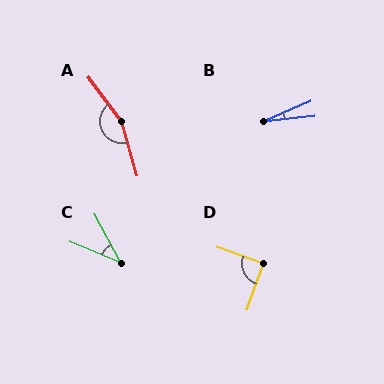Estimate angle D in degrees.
Approximately 90 degrees.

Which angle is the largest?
A, at approximately 159 degrees.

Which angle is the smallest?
B, at approximately 16 degrees.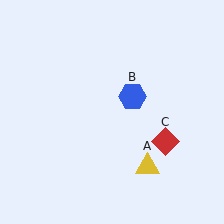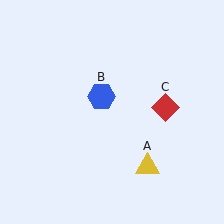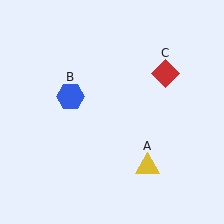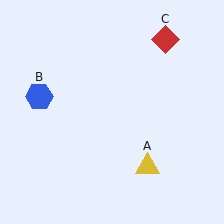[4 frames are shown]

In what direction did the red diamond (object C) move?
The red diamond (object C) moved up.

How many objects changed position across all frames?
2 objects changed position: blue hexagon (object B), red diamond (object C).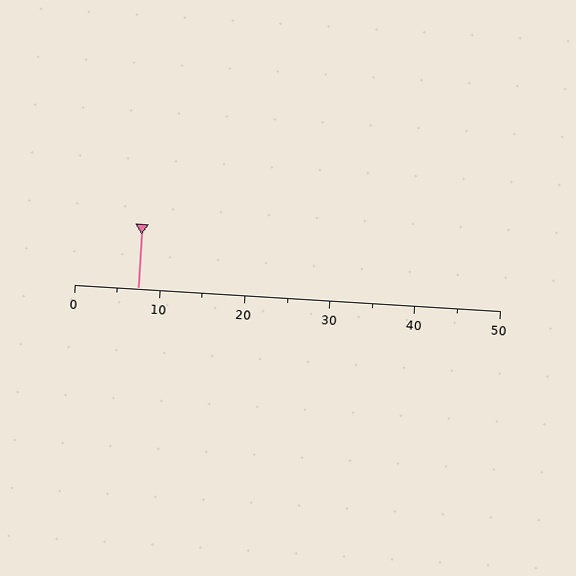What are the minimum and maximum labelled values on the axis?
The axis runs from 0 to 50.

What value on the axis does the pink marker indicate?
The marker indicates approximately 7.5.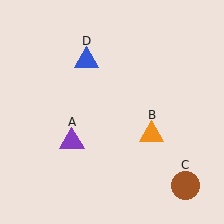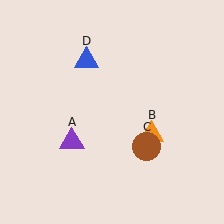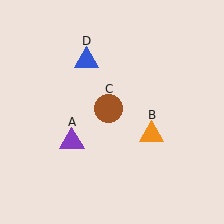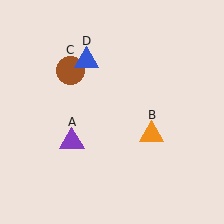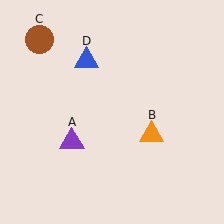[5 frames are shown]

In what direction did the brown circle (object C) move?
The brown circle (object C) moved up and to the left.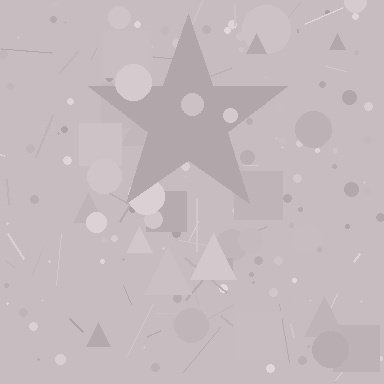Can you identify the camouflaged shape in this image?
The camouflaged shape is a star.